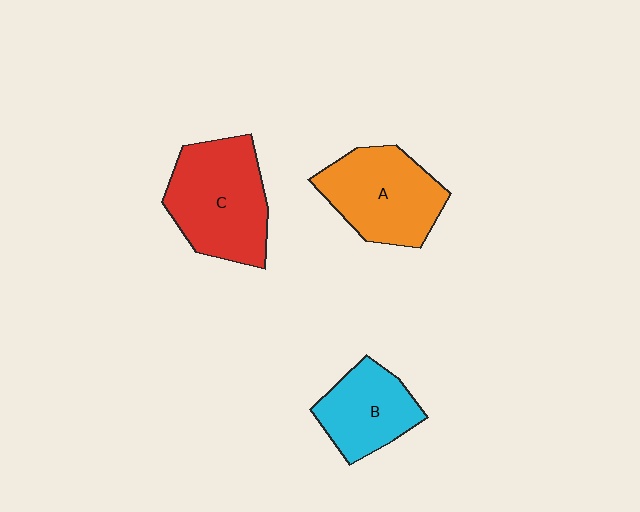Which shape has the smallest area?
Shape B (cyan).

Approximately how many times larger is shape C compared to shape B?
Approximately 1.5 times.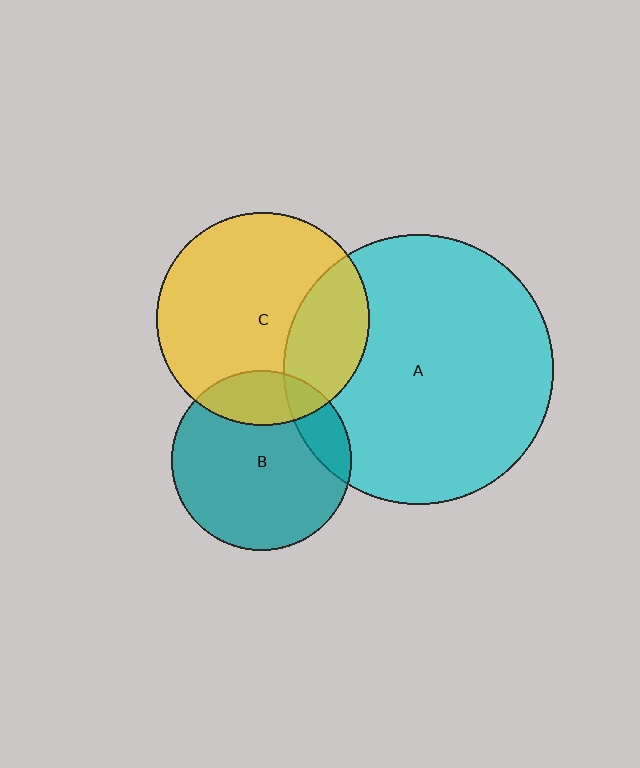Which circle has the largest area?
Circle A (cyan).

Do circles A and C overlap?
Yes.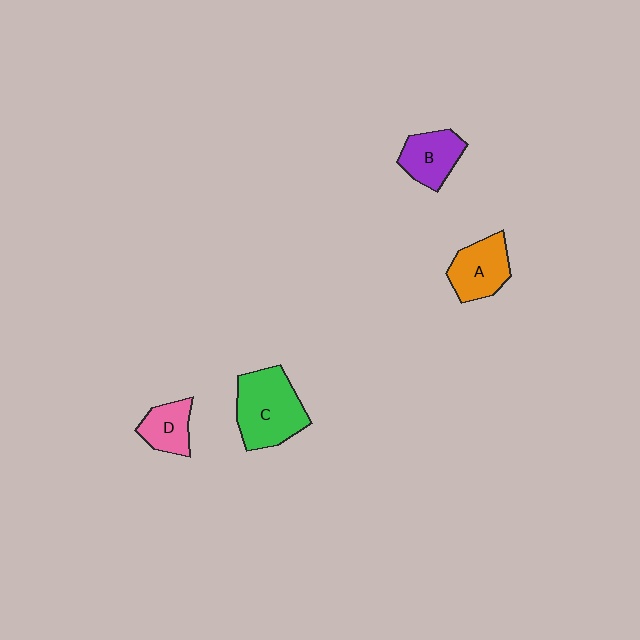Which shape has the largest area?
Shape C (green).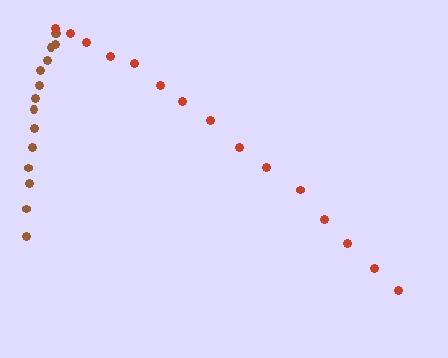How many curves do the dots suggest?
There are 2 distinct paths.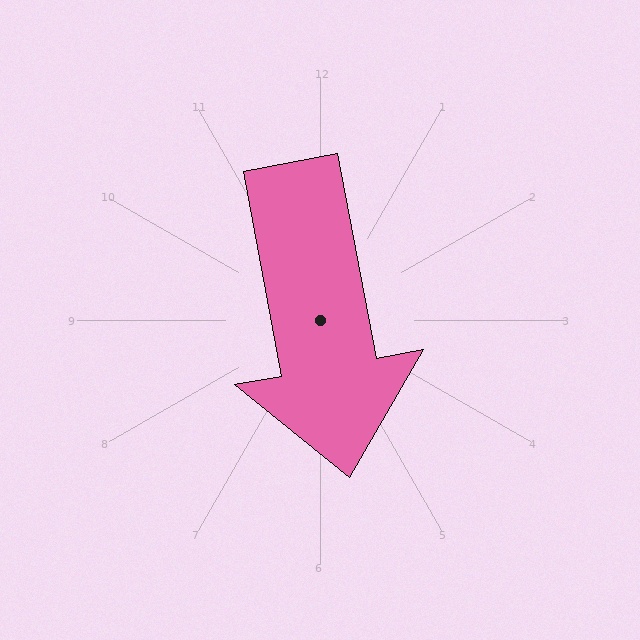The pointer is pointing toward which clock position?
Roughly 6 o'clock.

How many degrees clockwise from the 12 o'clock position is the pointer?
Approximately 169 degrees.